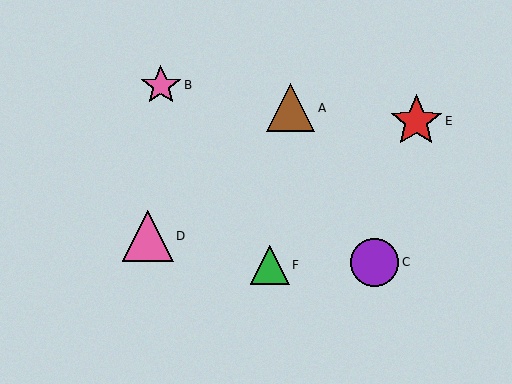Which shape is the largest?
The red star (labeled E) is the largest.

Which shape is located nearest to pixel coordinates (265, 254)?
The green triangle (labeled F) at (270, 265) is nearest to that location.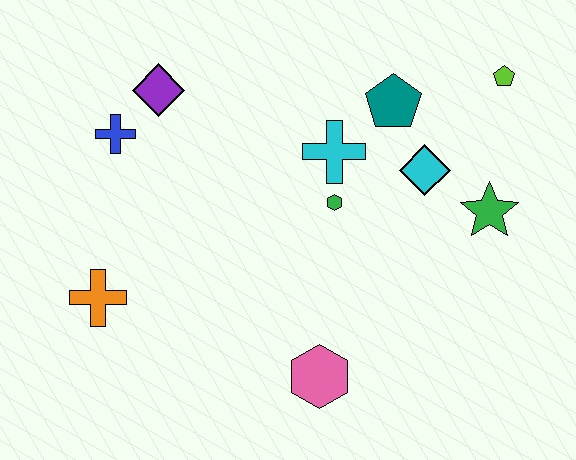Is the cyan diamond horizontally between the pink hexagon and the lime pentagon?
Yes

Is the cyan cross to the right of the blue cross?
Yes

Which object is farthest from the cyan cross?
The orange cross is farthest from the cyan cross.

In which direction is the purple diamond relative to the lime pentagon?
The purple diamond is to the left of the lime pentagon.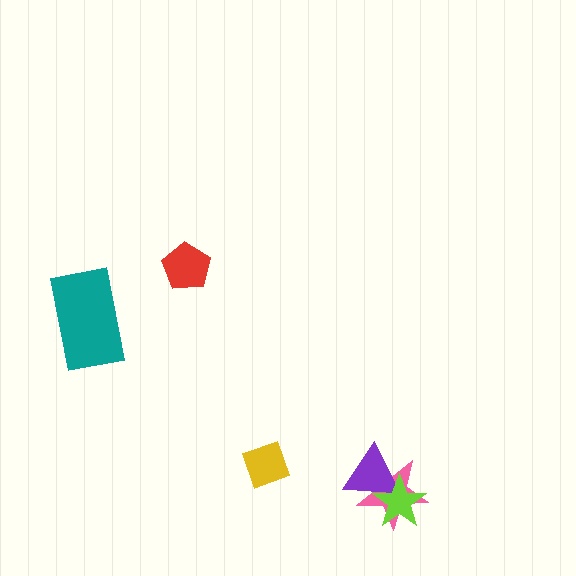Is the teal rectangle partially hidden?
No, no other shape covers it.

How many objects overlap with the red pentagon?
0 objects overlap with the red pentagon.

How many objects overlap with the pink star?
2 objects overlap with the pink star.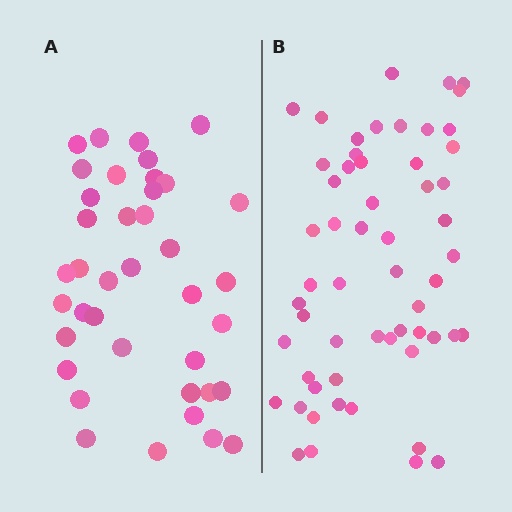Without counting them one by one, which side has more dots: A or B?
Region B (the right region) has more dots.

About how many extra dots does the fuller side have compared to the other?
Region B has approximately 20 more dots than region A.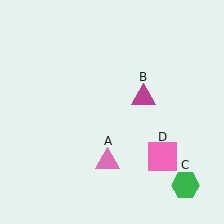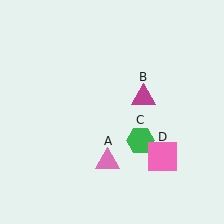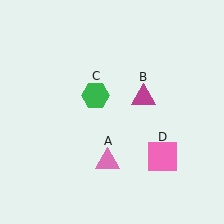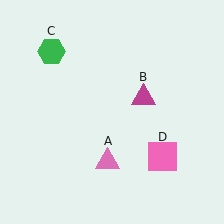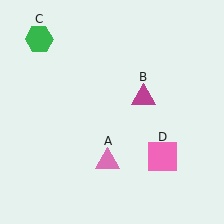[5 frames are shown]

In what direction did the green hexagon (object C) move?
The green hexagon (object C) moved up and to the left.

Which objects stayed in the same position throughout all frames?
Pink triangle (object A) and magenta triangle (object B) and pink square (object D) remained stationary.